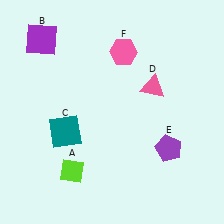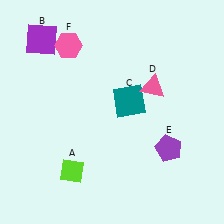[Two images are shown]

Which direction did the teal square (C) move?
The teal square (C) moved right.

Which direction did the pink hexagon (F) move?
The pink hexagon (F) moved left.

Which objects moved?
The objects that moved are: the teal square (C), the pink hexagon (F).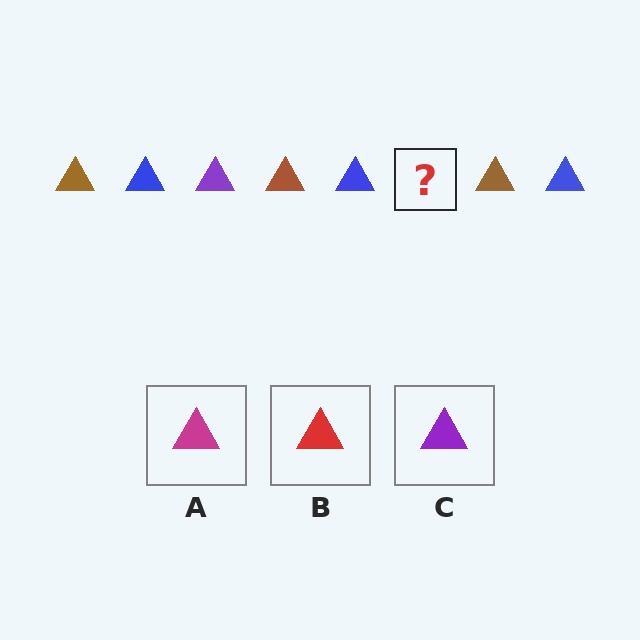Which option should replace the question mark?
Option C.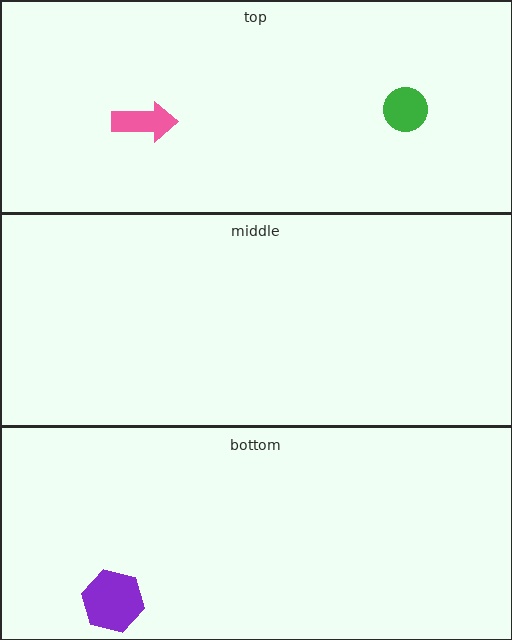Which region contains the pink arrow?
The top region.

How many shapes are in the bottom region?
1.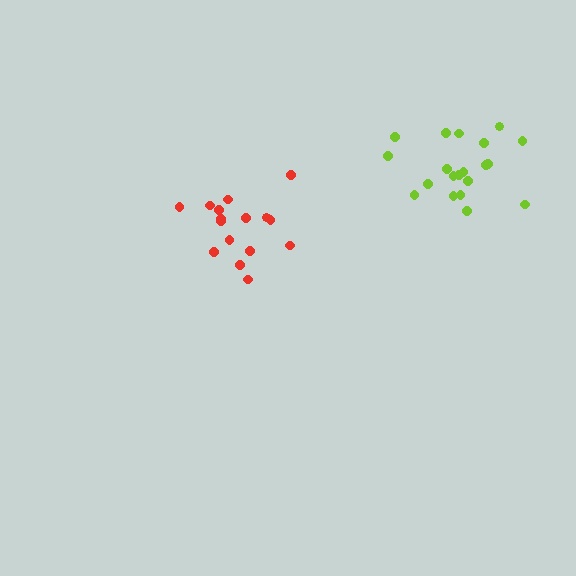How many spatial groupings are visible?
There are 2 spatial groupings.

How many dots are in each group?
Group 1: 16 dots, Group 2: 20 dots (36 total).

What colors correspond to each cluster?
The clusters are colored: red, lime.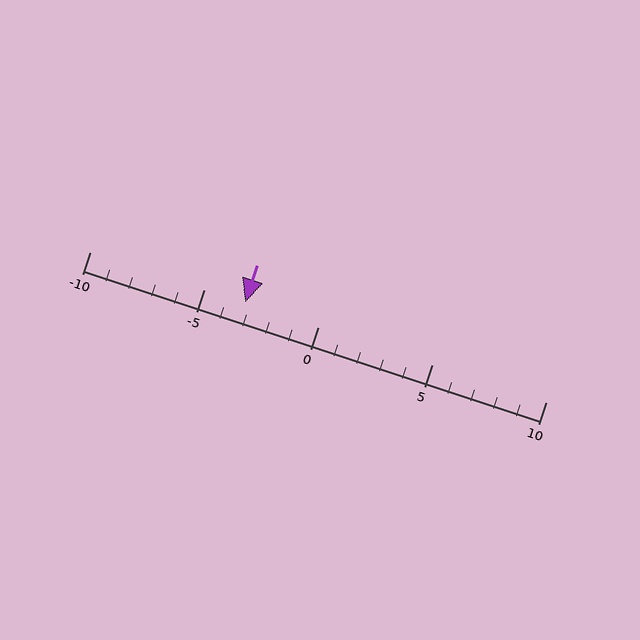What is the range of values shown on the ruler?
The ruler shows values from -10 to 10.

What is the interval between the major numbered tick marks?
The major tick marks are spaced 5 units apart.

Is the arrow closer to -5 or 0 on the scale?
The arrow is closer to -5.